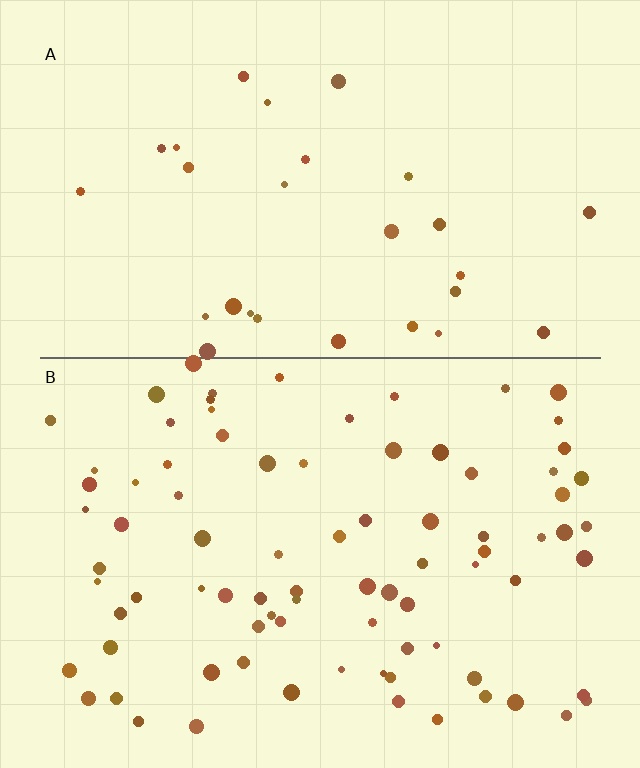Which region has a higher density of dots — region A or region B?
B (the bottom).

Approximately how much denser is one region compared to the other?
Approximately 2.9× — region B over region A.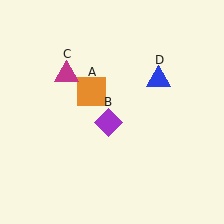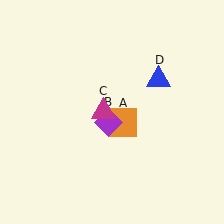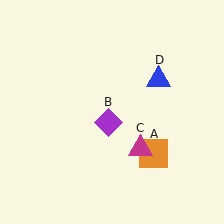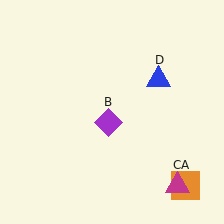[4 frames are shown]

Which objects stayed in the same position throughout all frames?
Purple diamond (object B) and blue triangle (object D) remained stationary.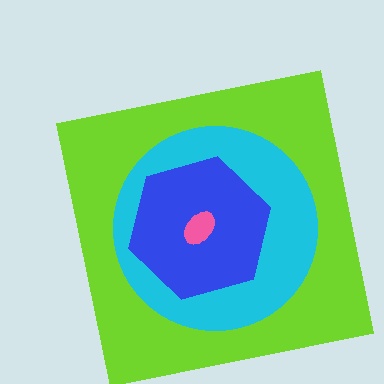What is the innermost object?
The pink ellipse.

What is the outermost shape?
The lime square.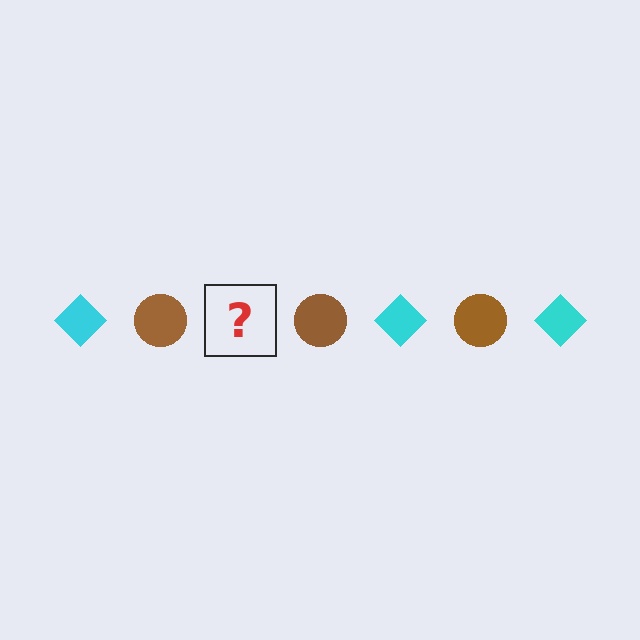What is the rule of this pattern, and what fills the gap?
The rule is that the pattern alternates between cyan diamond and brown circle. The gap should be filled with a cyan diamond.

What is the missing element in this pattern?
The missing element is a cyan diamond.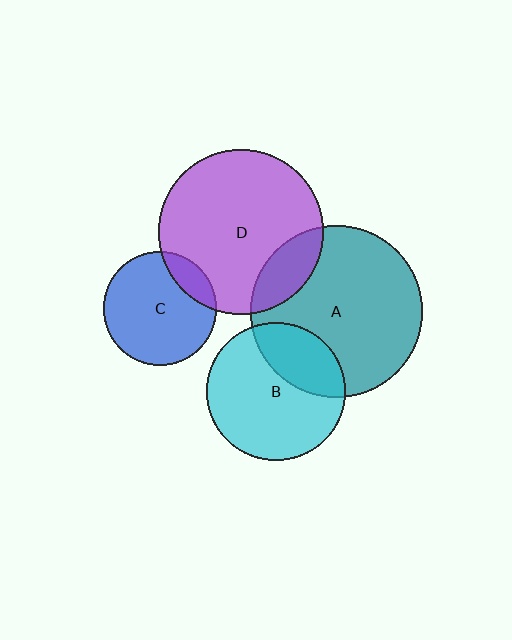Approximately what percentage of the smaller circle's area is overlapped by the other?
Approximately 15%.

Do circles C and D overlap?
Yes.